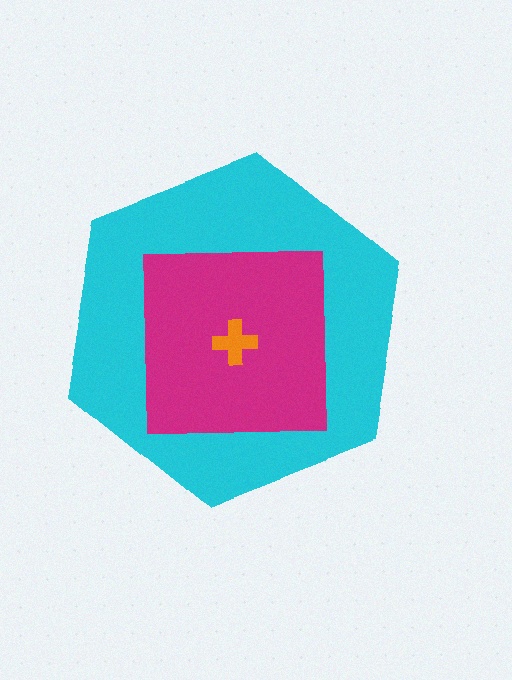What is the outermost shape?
The cyan hexagon.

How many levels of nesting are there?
3.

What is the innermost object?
The orange cross.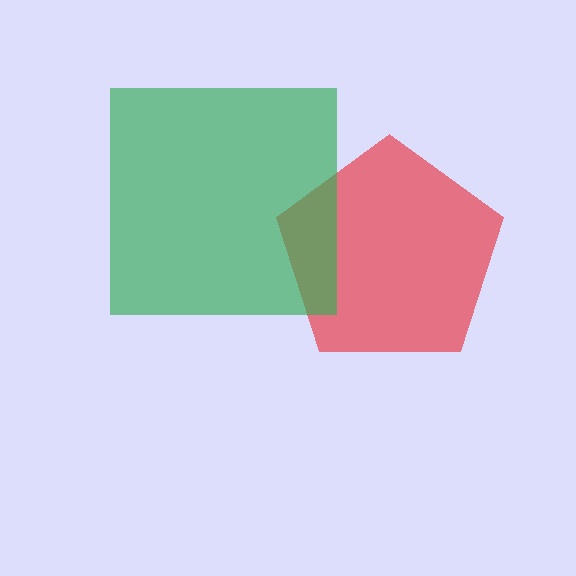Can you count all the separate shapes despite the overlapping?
Yes, there are 2 separate shapes.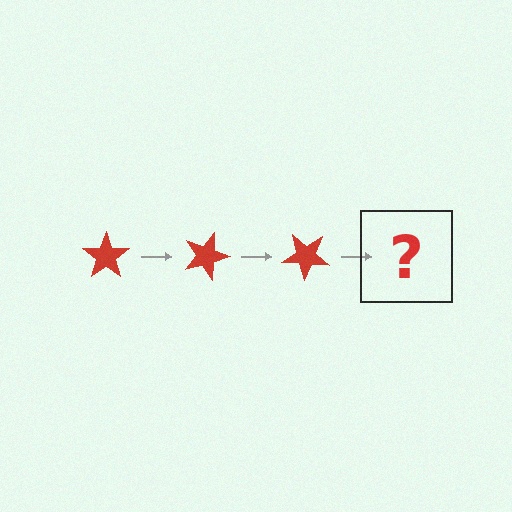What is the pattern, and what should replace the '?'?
The pattern is that the star rotates 20 degrees each step. The '?' should be a red star rotated 60 degrees.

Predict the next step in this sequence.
The next step is a red star rotated 60 degrees.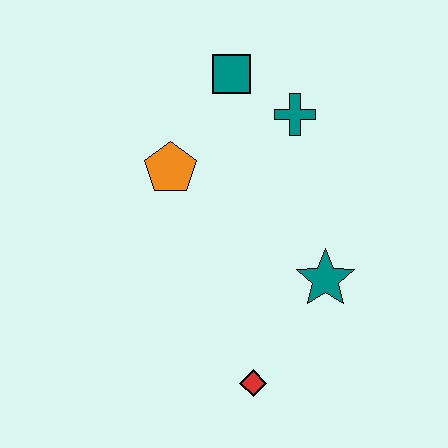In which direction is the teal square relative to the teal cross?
The teal square is to the left of the teal cross.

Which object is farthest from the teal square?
The red diamond is farthest from the teal square.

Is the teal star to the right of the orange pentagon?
Yes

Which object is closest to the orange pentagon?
The teal square is closest to the orange pentagon.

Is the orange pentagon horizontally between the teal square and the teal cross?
No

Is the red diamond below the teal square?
Yes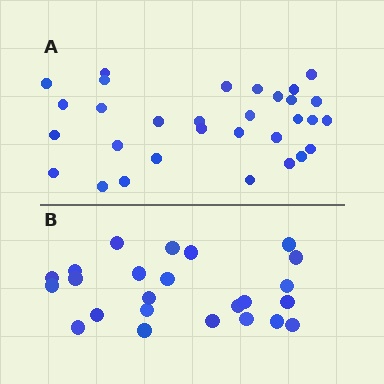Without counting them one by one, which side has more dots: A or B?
Region A (the top region) has more dots.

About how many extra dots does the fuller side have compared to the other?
Region A has roughly 8 or so more dots than region B.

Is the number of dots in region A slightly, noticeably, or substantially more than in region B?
Region A has noticeably more, but not dramatically so. The ratio is roughly 1.3 to 1.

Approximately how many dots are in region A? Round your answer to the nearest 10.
About 30 dots. (The exact count is 31, which rounds to 30.)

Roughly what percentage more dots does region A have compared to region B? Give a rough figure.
About 30% more.